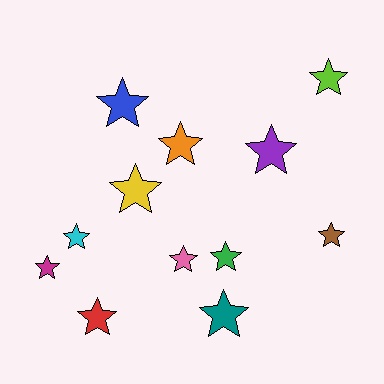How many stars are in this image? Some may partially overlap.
There are 12 stars.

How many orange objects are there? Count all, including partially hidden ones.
There is 1 orange object.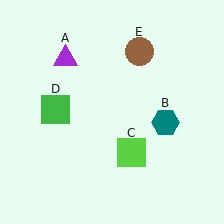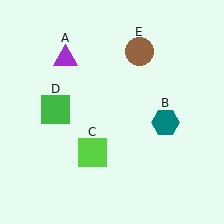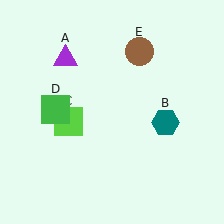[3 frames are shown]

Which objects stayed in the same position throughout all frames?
Purple triangle (object A) and teal hexagon (object B) and green square (object D) and brown circle (object E) remained stationary.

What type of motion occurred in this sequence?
The lime square (object C) rotated clockwise around the center of the scene.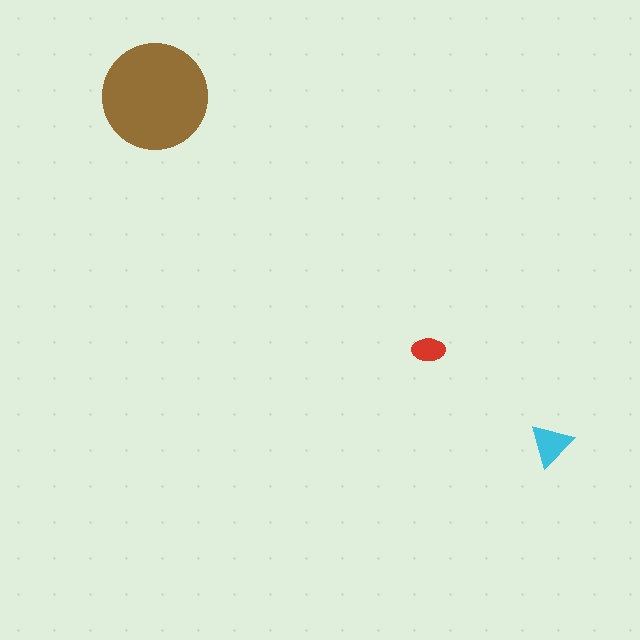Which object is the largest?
The brown circle.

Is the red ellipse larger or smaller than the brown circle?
Smaller.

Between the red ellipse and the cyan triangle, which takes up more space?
The cyan triangle.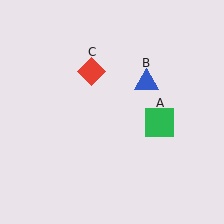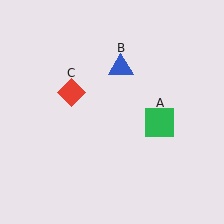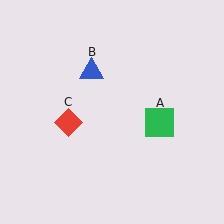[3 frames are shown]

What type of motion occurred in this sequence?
The blue triangle (object B), red diamond (object C) rotated counterclockwise around the center of the scene.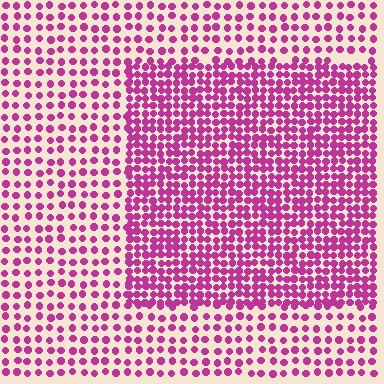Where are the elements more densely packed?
The elements are more densely packed inside the rectangle boundary.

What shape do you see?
I see a rectangle.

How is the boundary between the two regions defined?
The boundary is defined by a change in element density (approximately 2.0x ratio). All elements are the same color, size, and shape.